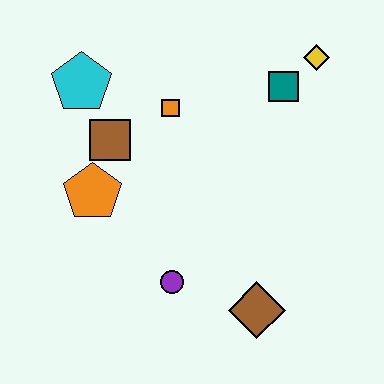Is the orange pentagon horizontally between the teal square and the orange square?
No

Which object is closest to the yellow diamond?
The teal square is closest to the yellow diamond.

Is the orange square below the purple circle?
No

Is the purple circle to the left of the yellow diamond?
Yes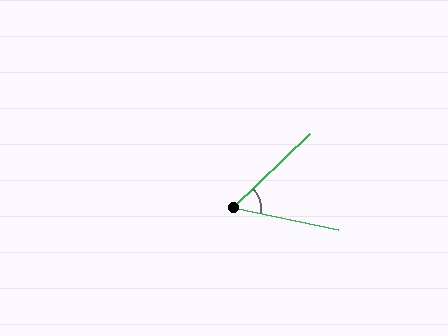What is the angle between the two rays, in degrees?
Approximately 56 degrees.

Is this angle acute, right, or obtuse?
It is acute.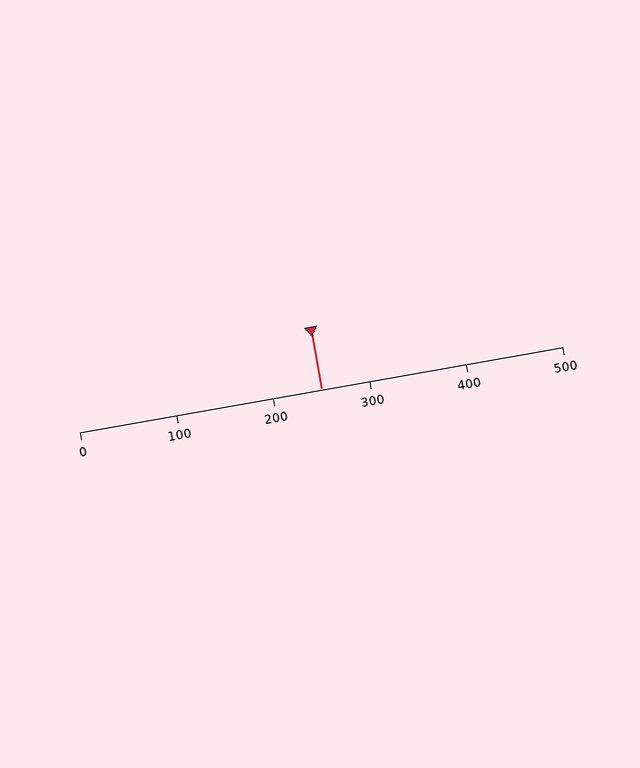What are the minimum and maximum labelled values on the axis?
The axis runs from 0 to 500.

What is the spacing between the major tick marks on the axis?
The major ticks are spaced 100 apart.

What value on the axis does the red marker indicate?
The marker indicates approximately 250.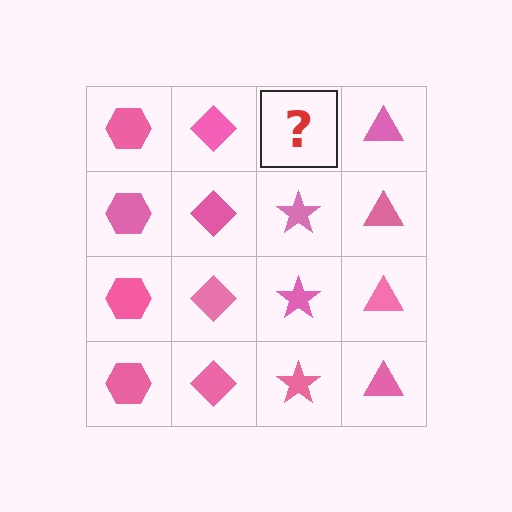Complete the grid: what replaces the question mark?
The question mark should be replaced with a pink star.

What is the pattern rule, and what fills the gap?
The rule is that each column has a consistent shape. The gap should be filled with a pink star.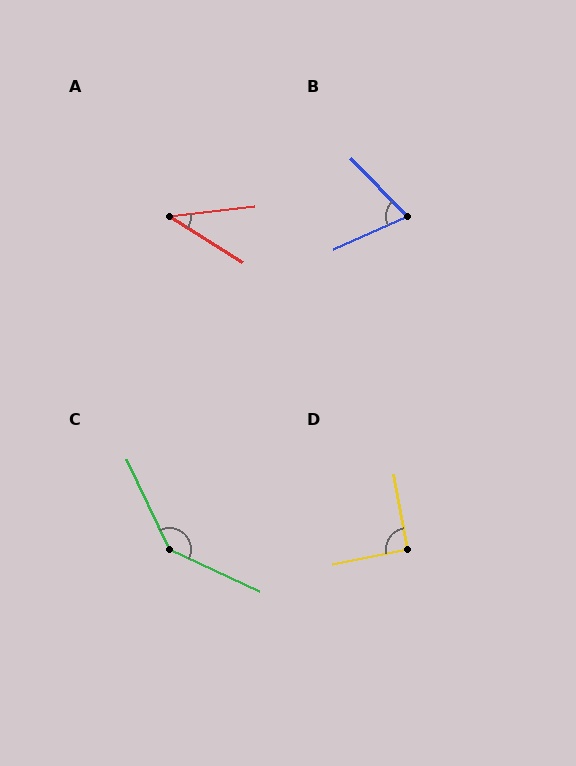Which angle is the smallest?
A, at approximately 39 degrees.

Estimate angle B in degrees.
Approximately 70 degrees.